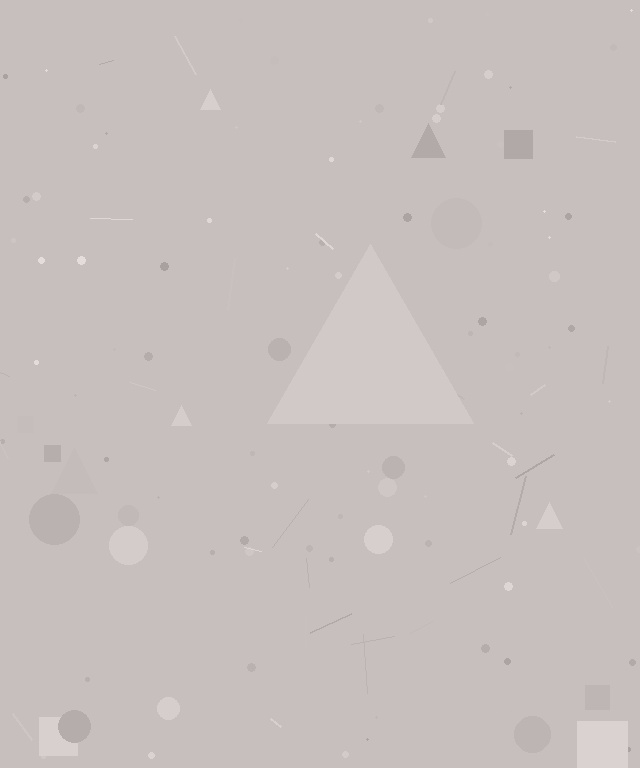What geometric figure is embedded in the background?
A triangle is embedded in the background.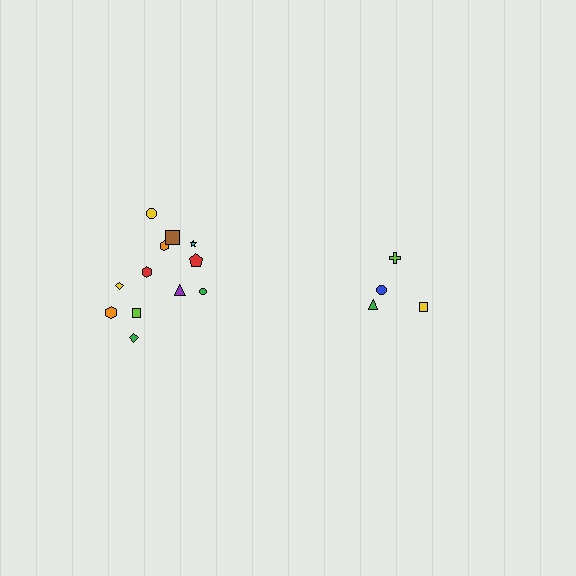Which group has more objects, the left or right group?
The left group.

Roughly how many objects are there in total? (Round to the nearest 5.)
Roughly 15 objects in total.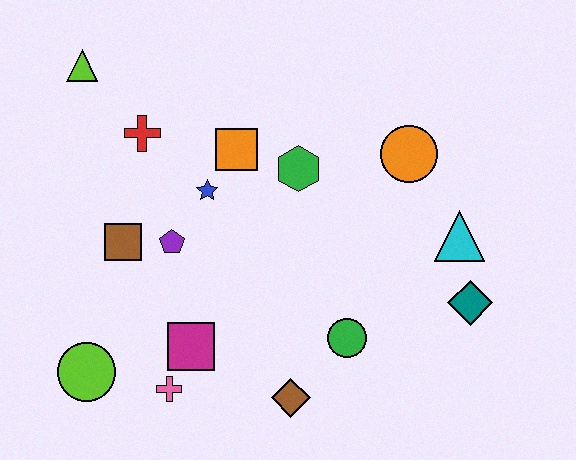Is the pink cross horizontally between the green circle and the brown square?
Yes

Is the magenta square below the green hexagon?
Yes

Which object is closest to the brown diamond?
The green circle is closest to the brown diamond.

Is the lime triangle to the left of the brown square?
Yes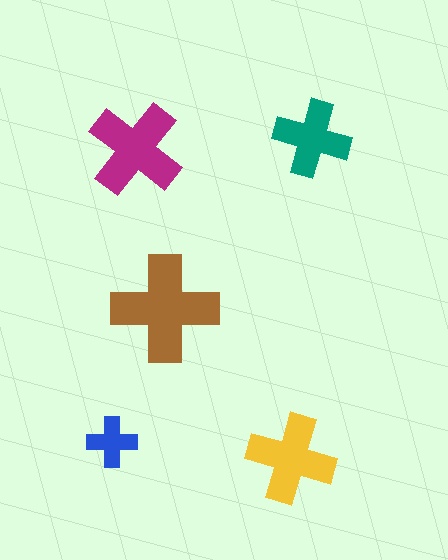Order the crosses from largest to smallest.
the brown one, the magenta one, the yellow one, the teal one, the blue one.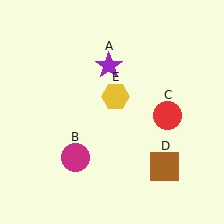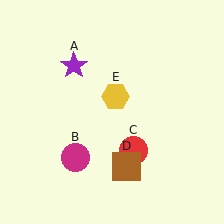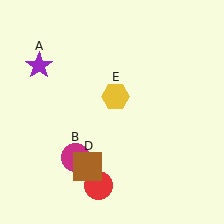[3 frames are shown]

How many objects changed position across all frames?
3 objects changed position: purple star (object A), red circle (object C), brown square (object D).